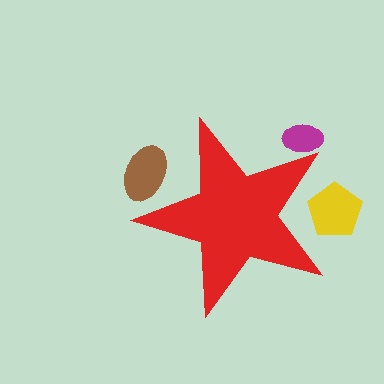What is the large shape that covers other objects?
A red star.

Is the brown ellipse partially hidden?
Yes, the brown ellipse is partially hidden behind the red star.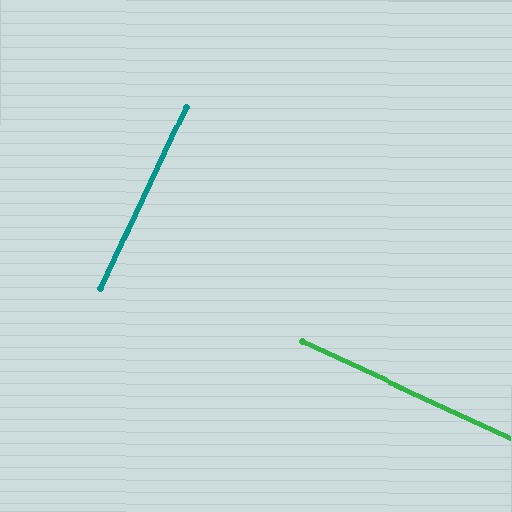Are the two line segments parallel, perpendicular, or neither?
Perpendicular — they meet at approximately 90°.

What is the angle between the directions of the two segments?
Approximately 90 degrees.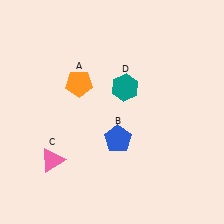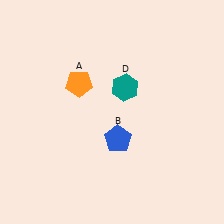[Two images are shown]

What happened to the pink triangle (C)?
The pink triangle (C) was removed in Image 2. It was in the bottom-left area of Image 1.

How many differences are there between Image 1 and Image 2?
There is 1 difference between the two images.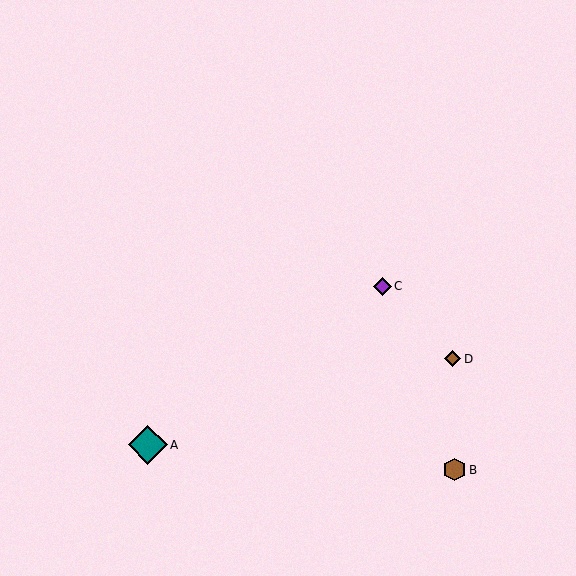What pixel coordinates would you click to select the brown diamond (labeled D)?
Click at (453, 359) to select the brown diamond D.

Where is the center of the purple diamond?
The center of the purple diamond is at (382, 286).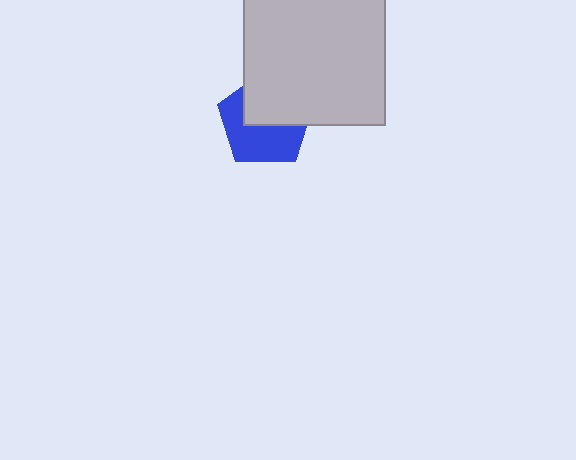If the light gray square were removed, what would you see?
You would see the complete blue pentagon.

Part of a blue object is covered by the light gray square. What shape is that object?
It is a pentagon.